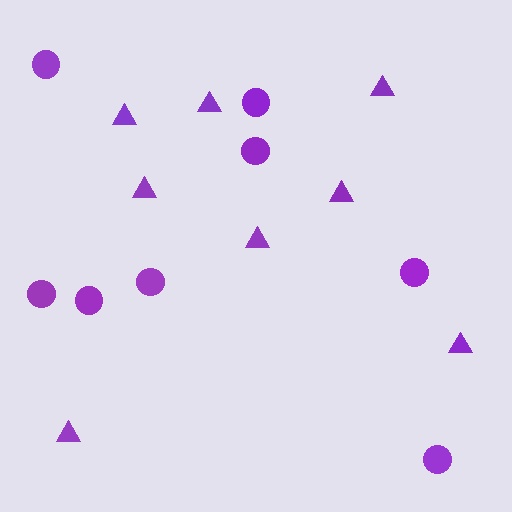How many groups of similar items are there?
There are 2 groups: one group of triangles (8) and one group of circles (8).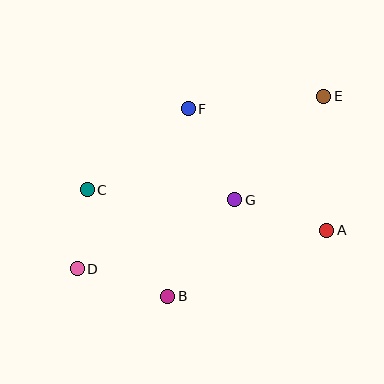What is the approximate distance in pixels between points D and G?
The distance between D and G is approximately 172 pixels.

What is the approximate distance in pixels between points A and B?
The distance between A and B is approximately 172 pixels.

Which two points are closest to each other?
Points C and D are closest to each other.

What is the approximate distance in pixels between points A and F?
The distance between A and F is approximately 184 pixels.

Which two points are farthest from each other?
Points D and E are farthest from each other.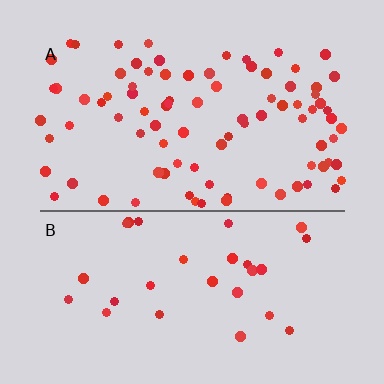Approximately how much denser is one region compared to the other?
Approximately 3.0× — region A over region B.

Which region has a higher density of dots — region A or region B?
A (the top).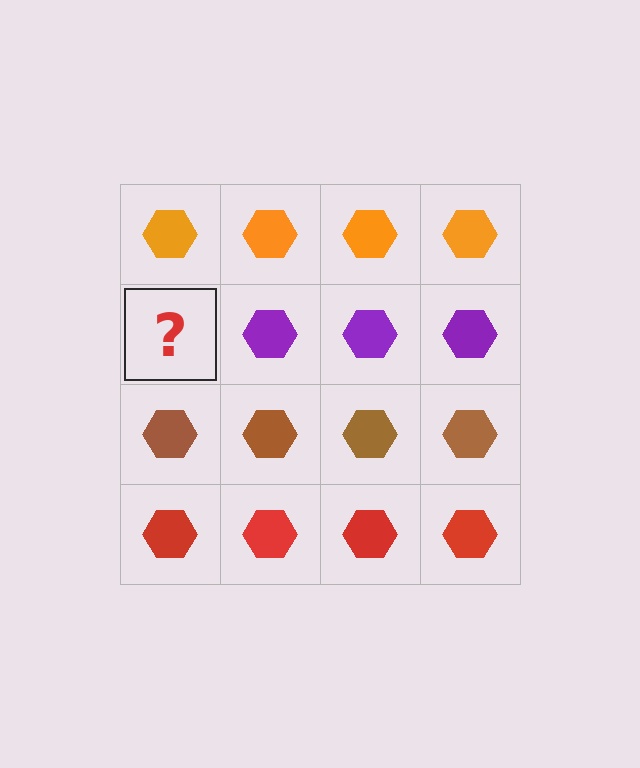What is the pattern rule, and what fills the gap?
The rule is that each row has a consistent color. The gap should be filled with a purple hexagon.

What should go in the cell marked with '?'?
The missing cell should contain a purple hexagon.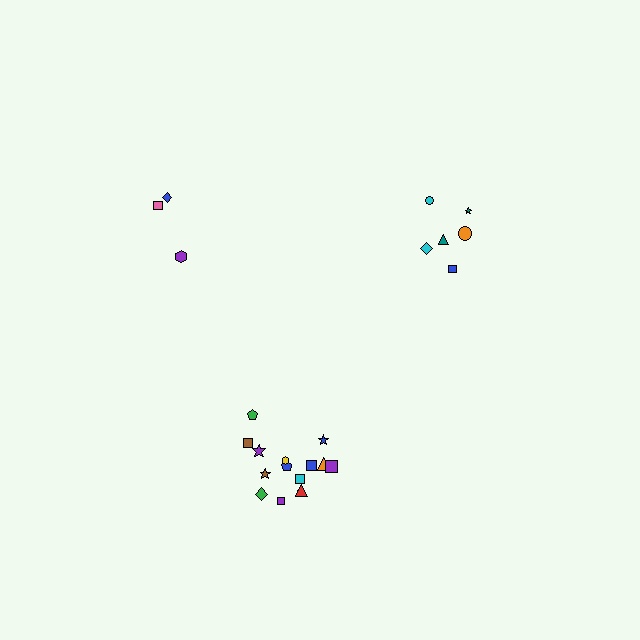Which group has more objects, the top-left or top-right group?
The top-right group.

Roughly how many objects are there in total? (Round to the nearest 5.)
Roughly 25 objects in total.